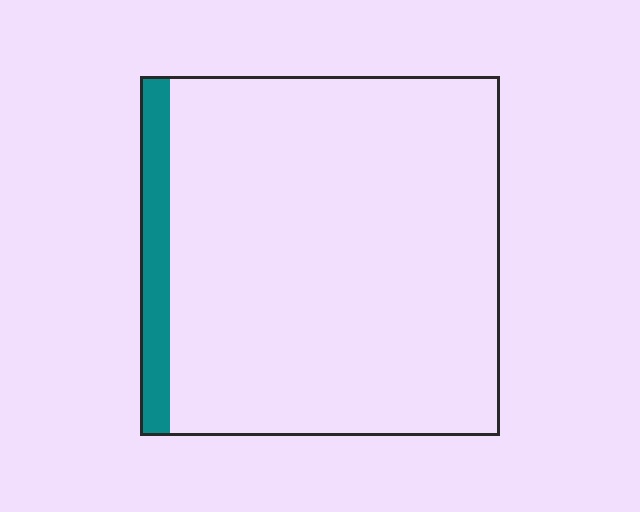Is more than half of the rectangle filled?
No.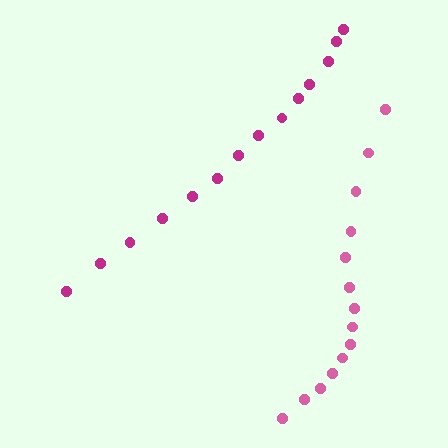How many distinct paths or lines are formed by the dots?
There are 2 distinct paths.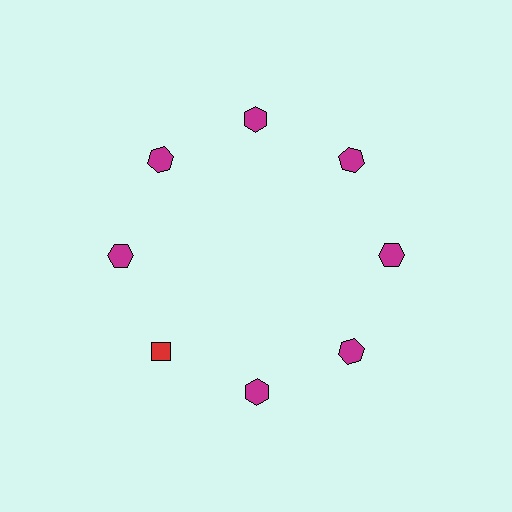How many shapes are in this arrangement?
There are 8 shapes arranged in a ring pattern.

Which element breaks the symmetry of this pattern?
The red diamond at roughly the 8 o'clock position breaks the symmetry. All other shapes are magenta hexagons.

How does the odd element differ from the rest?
It differs in both color (red instead of magenta) and shape (diamond instead of hexagon).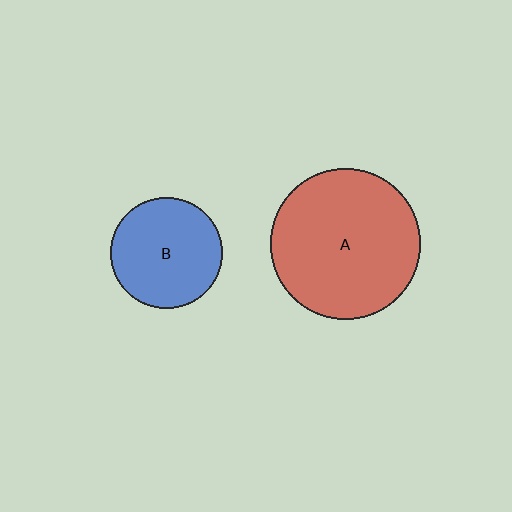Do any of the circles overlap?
No, none of the circles overlap.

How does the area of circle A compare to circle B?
Approximately 1.8 times.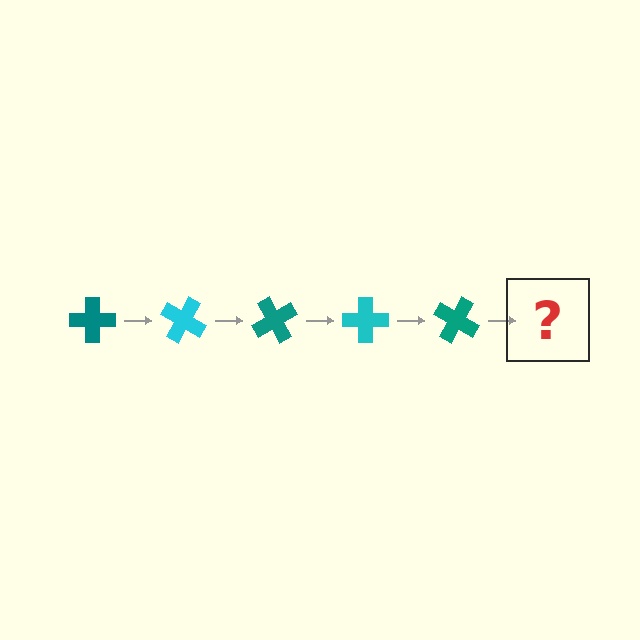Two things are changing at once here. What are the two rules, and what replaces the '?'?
The two rules are that it rotates 30 degrees each step and the color cycles through teal and cyan. The '?' should be a cyan cross, rotated 150 degrees from the start.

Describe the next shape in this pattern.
It should be a cyan cross, rotated 150 degrees from the start.